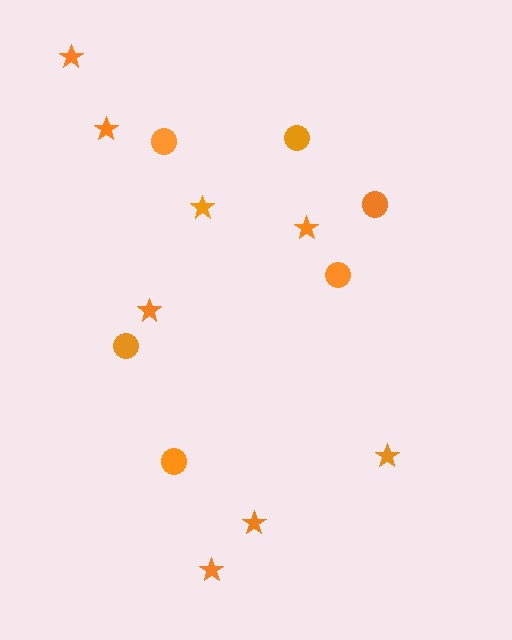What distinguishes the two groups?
There are 2 groups: one group of circles (6) and one group of stars (8).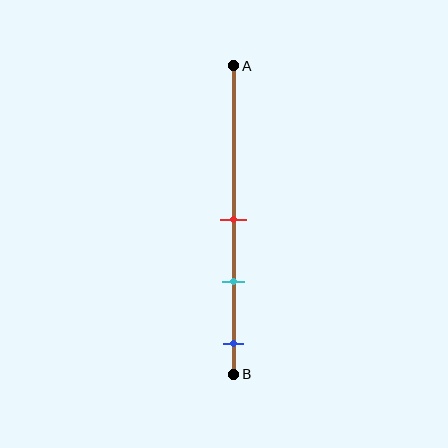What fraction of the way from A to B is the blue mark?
The blue mark is approximately 90% (0.9) of the way from A to B.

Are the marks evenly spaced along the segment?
Yes, the marks are approximately evenly spaced.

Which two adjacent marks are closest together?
The red and cyan marks are the closest adjacent pair.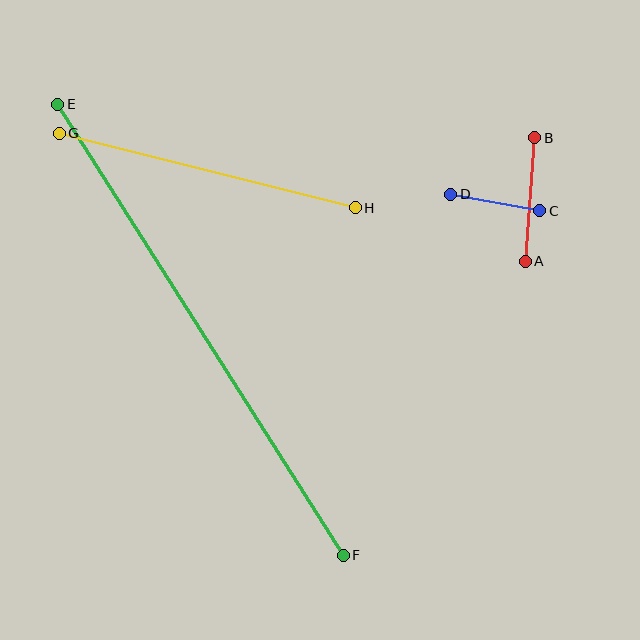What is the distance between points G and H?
The distance is approximately 305 pixels.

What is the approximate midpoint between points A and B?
The midpoint is at approximately (530, 199) pixels.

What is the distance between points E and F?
The distance is approximately 534 pixels.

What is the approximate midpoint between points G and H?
The midpoint is at approximately (207, 171) pixels.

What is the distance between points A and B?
The distance is approximately 124 pixels.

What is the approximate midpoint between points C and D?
The midpoint is at approximately (495, 202) pixels.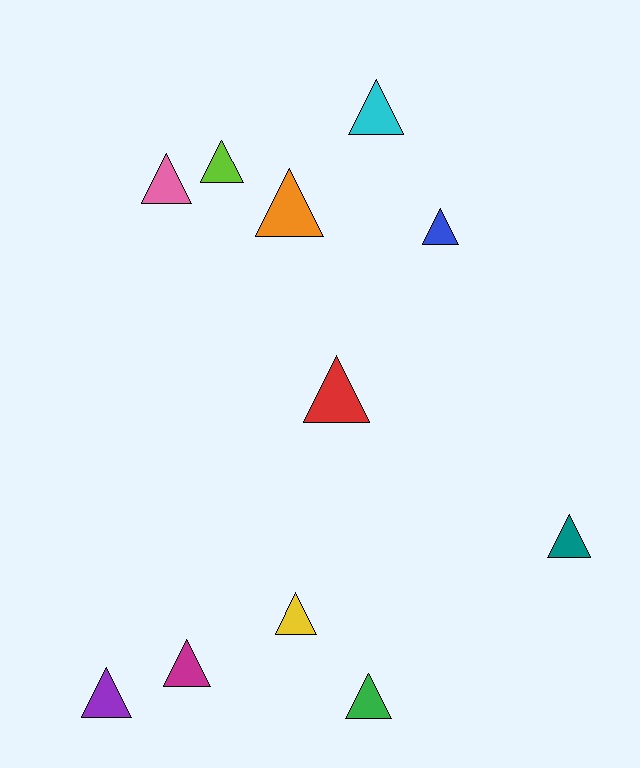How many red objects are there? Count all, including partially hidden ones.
There is 1 red object.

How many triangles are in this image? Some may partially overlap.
There are 11 triangles.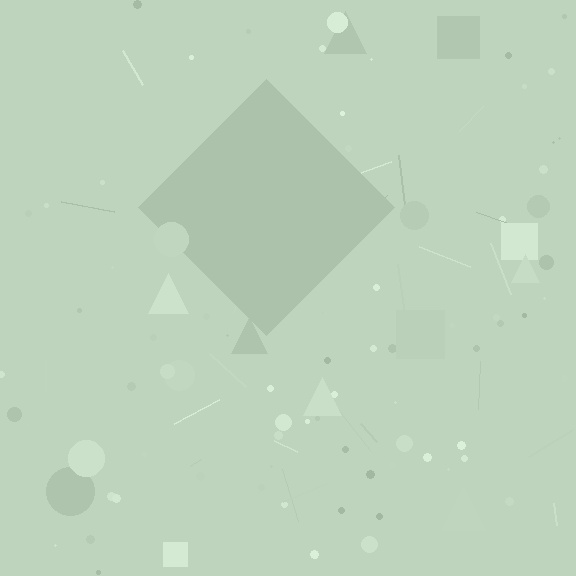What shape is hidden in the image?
A diamond is hidden in the image.